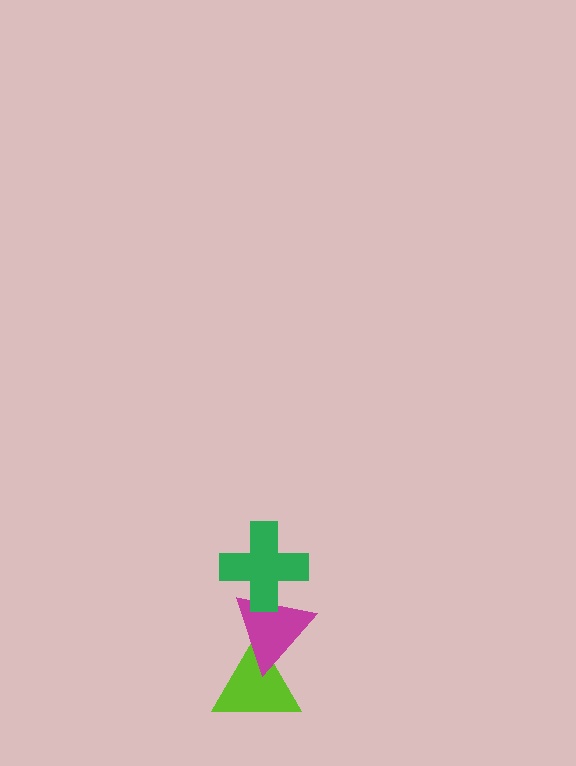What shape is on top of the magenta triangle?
The green cross is on top of the magenta triangle.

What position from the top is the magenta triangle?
The magenta triangle is 2nd from the top.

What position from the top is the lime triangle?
The lime triangle is 3rd from the top.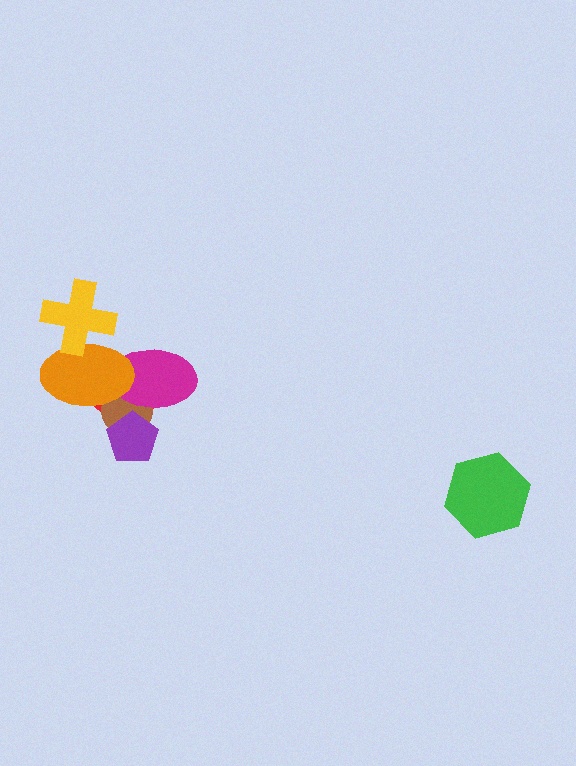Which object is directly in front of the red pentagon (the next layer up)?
The brown circle is directly in front of the red pentagon.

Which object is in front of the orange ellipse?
The yellow cross is in front of the orange ellipse.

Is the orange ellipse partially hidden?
Yes, it is partially covered by another shape.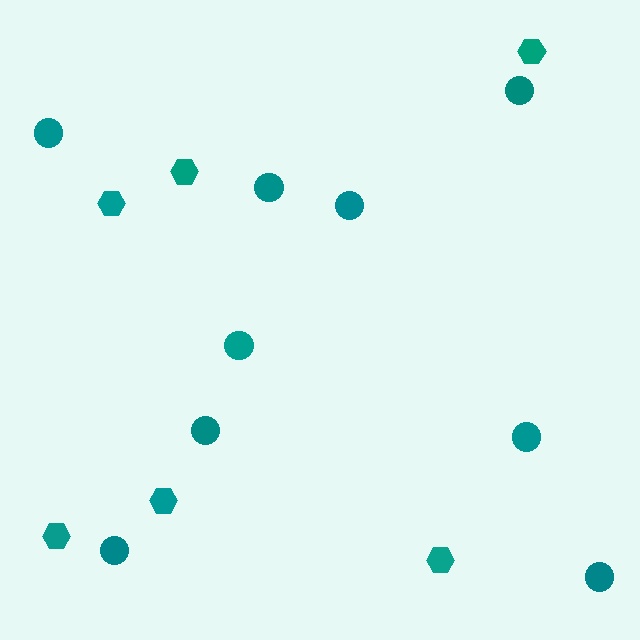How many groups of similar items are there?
There are 2 groups: one group of circles (9) and one group of hexagons (6).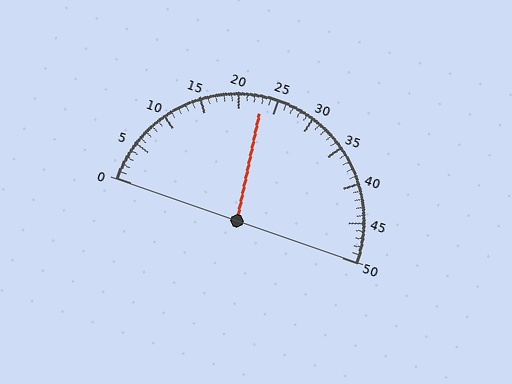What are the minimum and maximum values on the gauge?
The gauge ranges from 0 to 50.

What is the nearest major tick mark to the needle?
The nearest major tick mark is 25.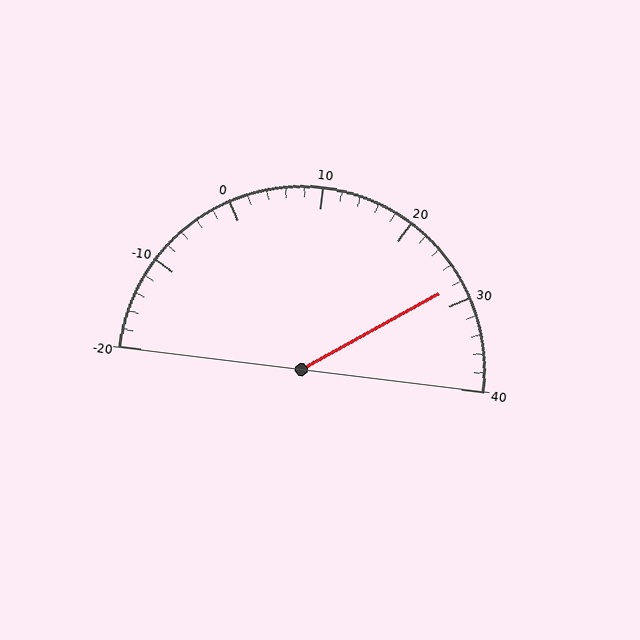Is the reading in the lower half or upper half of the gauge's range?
The reading is in the upper half of the range (-20 to 40).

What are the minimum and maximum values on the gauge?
The gauge ranges from -20 to 40.